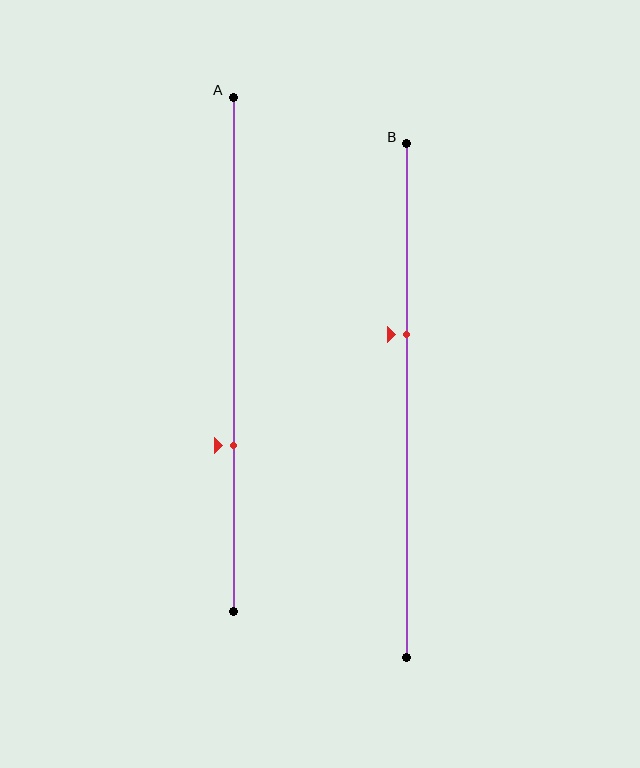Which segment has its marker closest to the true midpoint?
Segment B has its marker closest to the true midpoint.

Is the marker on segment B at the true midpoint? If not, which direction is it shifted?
No, the marker on segment B is shifted upward by about 13% of the segment length.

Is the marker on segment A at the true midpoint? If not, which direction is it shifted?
No, the marker on segment A is shifted downward by about 18% of the segment length.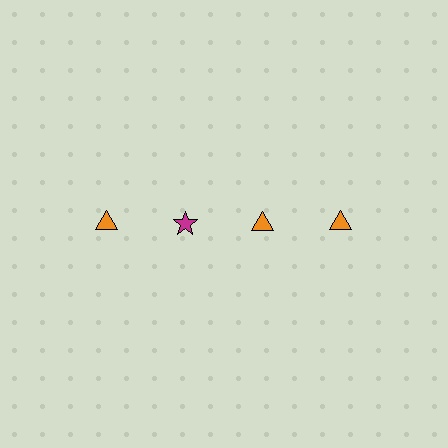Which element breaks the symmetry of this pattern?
The magenta star in the top row, second from left column breaks the symmetry. All other shapes are orange triangles.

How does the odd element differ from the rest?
It differs in both color (magenta instead of orange) and shape (star instead of triangle).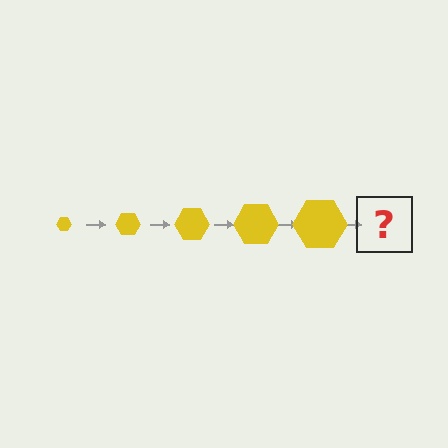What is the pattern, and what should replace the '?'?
The pattern is that the hexagon gets progressively larger each step. The '?' should be a yellow hexagon, larger than the previous one.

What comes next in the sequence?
The next element should be a yellow hexagon, larger than the previous one.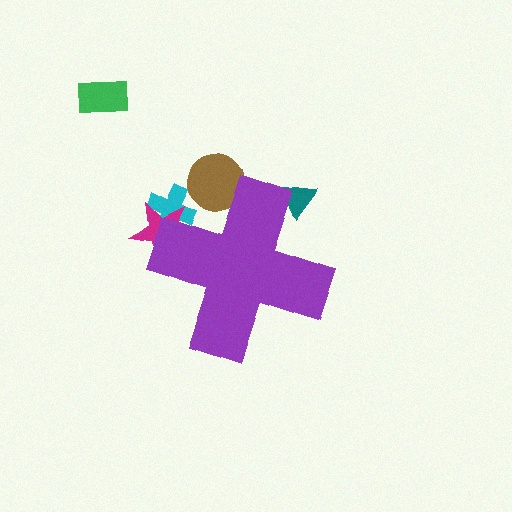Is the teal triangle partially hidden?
Yes, the teal triangle is partially hidden behind the purple cross.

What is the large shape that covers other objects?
A purple cross.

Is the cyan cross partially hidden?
Yes, the cyan cross is partially hidden behind the purple cross.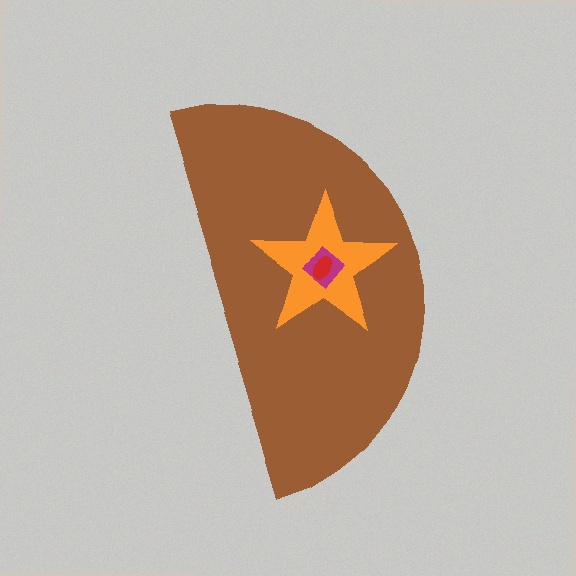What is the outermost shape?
The brown semicircle.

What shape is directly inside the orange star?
The magenta diamond.